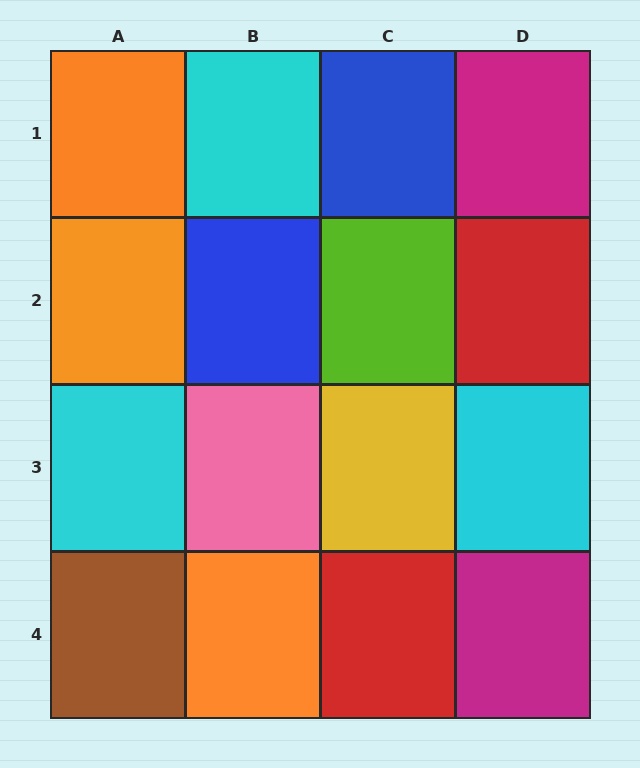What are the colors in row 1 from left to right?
Orange, cyan, blue, magenta.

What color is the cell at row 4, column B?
Orange.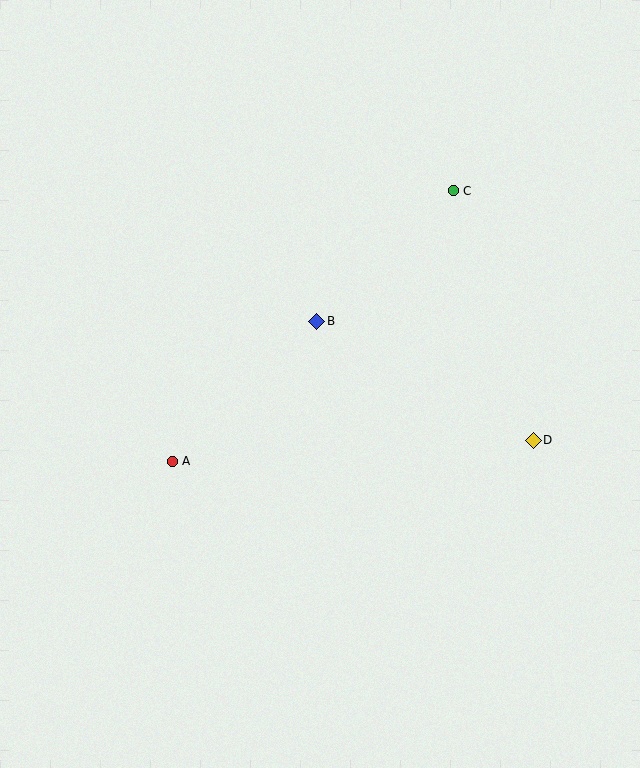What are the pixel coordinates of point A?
Point A is at (172, 461).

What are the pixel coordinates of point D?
Point D is at (533, 440).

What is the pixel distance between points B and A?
The distance between B and A is 202 pixels.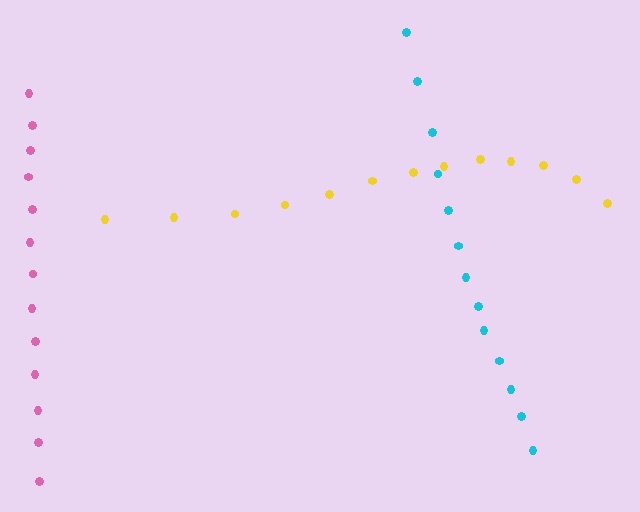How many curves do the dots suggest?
There are 3 distinct paths.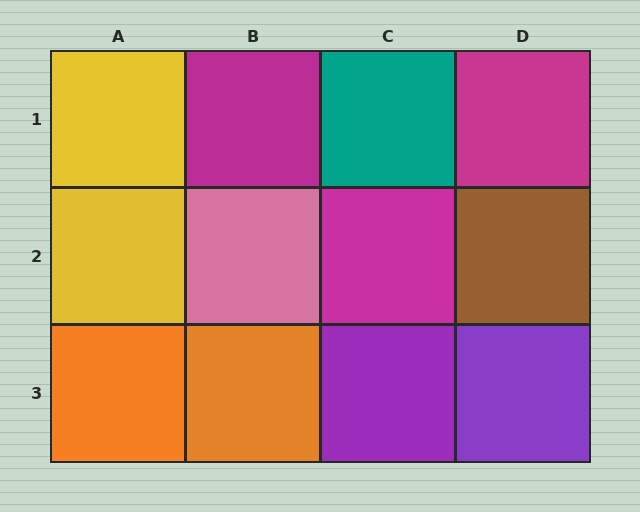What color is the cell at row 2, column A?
Yellow.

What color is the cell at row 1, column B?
Magenta.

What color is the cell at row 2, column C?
Magenta.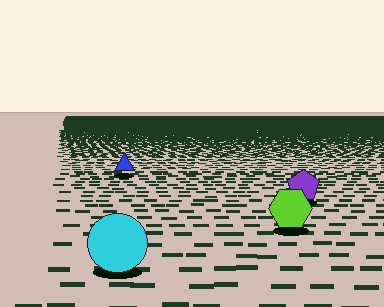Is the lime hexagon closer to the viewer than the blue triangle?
Yes. The lime hexagon is closer — you can tell from the texture gradient: the ground texture is coarser near it.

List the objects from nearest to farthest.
From nearest to farthest: the cyan circle, the lime hexagon, the purple pentagon, the blue triangle.